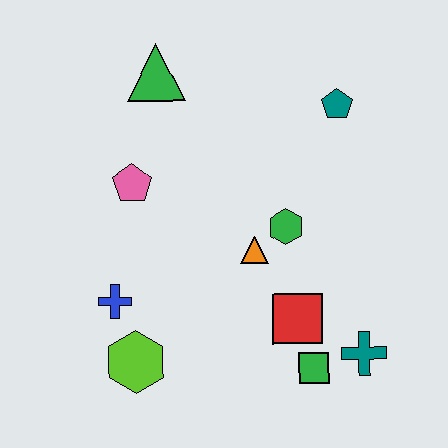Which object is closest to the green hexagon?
The orange triangle is closest to the green hexagon.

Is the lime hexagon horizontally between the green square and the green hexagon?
No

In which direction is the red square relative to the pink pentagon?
The red square is to the right of the pink pentagon.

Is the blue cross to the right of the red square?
No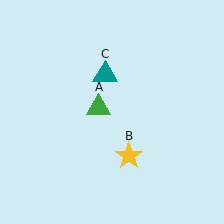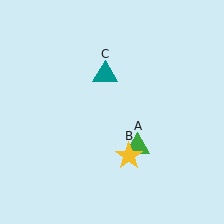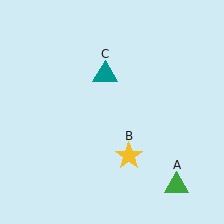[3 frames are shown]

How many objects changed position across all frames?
1 object changed position: green triangle (object A).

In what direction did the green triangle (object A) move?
The green triangle (object A) moved down and to the right.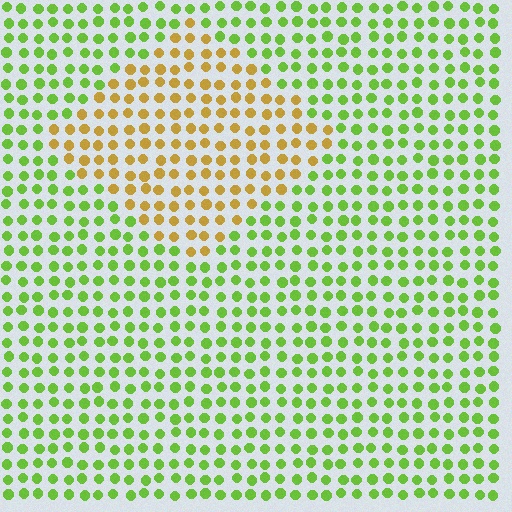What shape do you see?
I see a diamond.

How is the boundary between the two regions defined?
The boundary is defined purely by a slight shift in hue (about 54 degrees). Spacing, size, and orientation are identical on both sides.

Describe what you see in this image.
The image is filled with small lime elements in a uniform arrangement. A diamond-shaped region is visible where the elements are tinted to a slightly different hue, forming a subtle color boundary.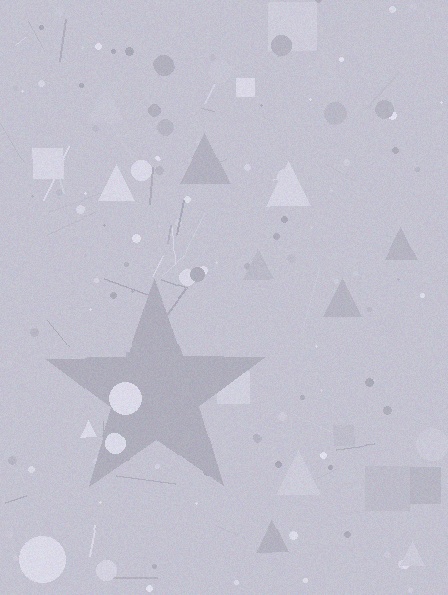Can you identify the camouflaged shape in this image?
The camouflaged shape is a star.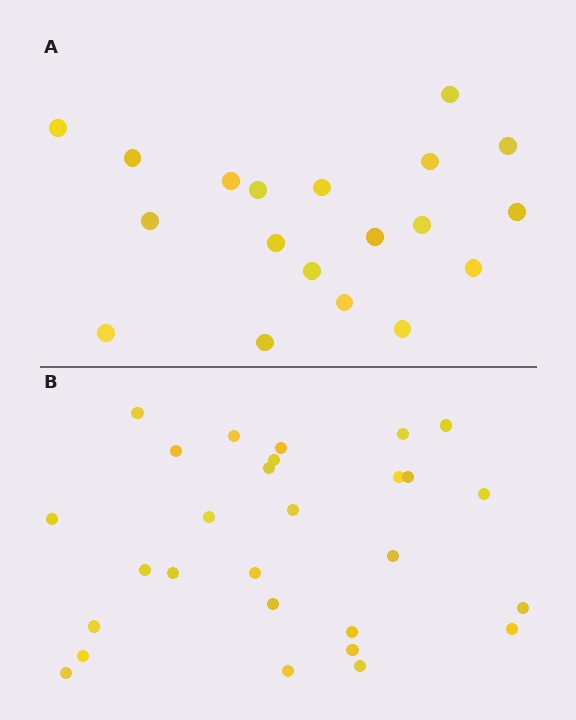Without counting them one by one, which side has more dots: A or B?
Region B (the bottom region) has more dots.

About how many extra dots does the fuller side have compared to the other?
Region B has roughly 8 or so more dots than region A.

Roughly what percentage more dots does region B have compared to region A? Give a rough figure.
About 45% more.